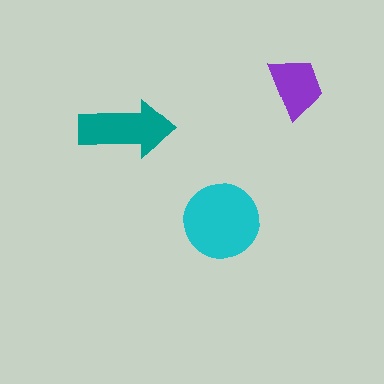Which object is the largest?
The cyan circle.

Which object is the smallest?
The purple trapezoid.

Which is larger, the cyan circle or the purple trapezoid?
The cyan circle.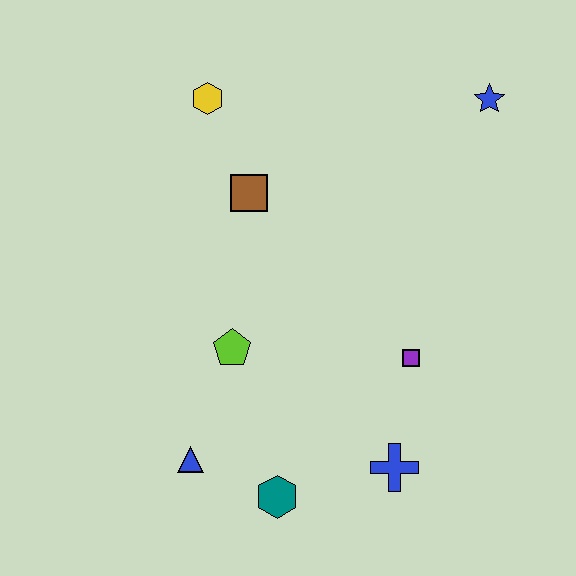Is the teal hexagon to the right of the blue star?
No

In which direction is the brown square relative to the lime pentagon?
The brown square is above the lime pentagon.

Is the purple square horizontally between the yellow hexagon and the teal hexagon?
No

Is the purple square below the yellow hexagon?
Yes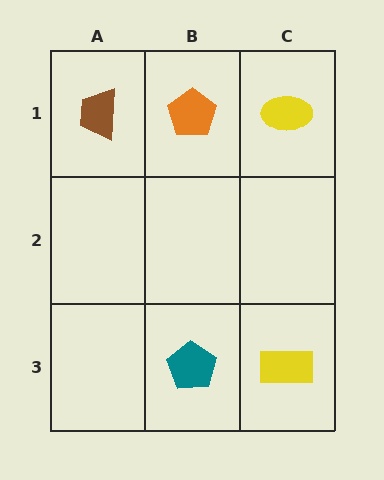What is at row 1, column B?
An orange pentagon.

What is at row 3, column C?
A yellow rectangle.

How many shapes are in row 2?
0 shapes.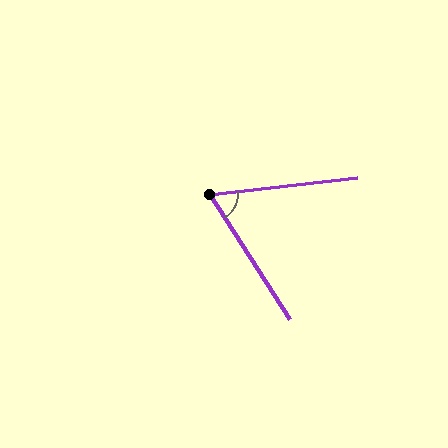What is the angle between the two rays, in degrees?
Approximately 64 degrees.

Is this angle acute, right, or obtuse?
It is acute.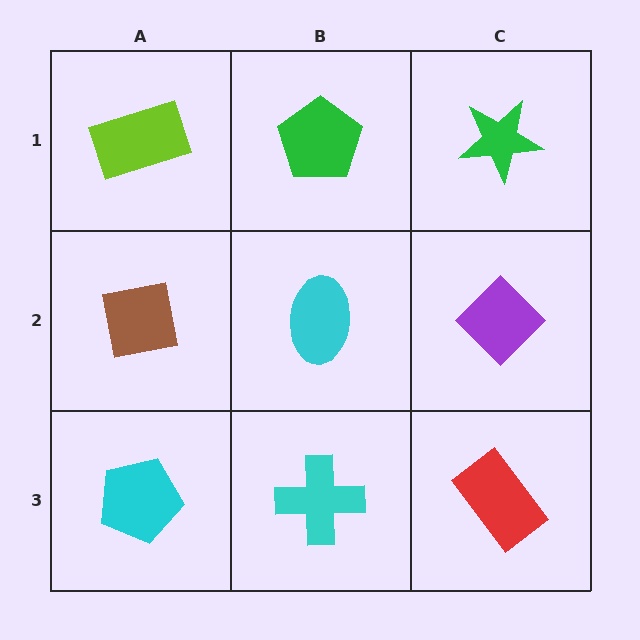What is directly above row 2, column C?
A green star.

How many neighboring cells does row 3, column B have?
3.